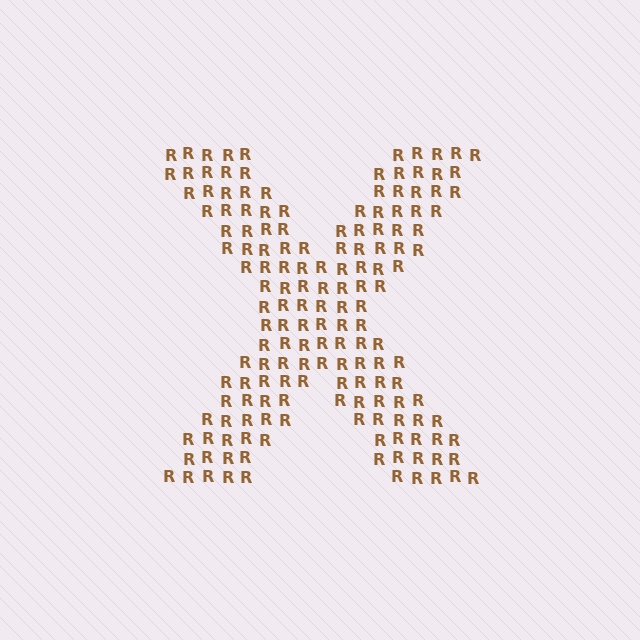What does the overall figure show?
The overall figure shows the letter X.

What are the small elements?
The small elements are letter R's.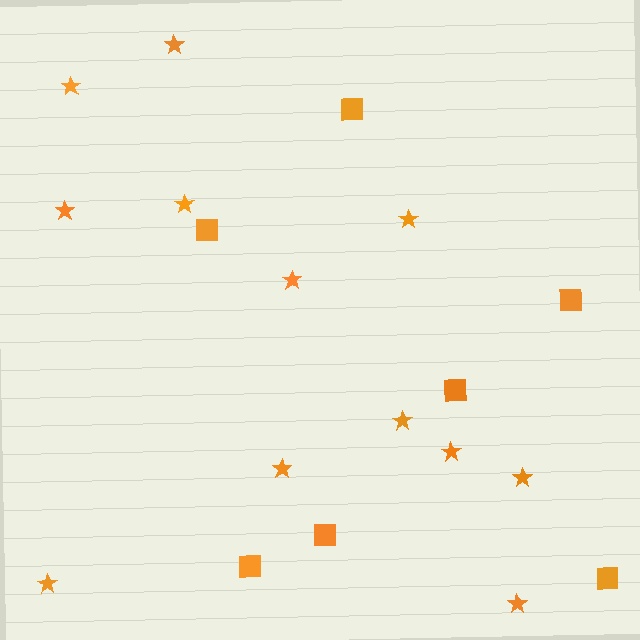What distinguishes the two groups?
There are 2 groups: one group of stars (12) and one group of squares (7).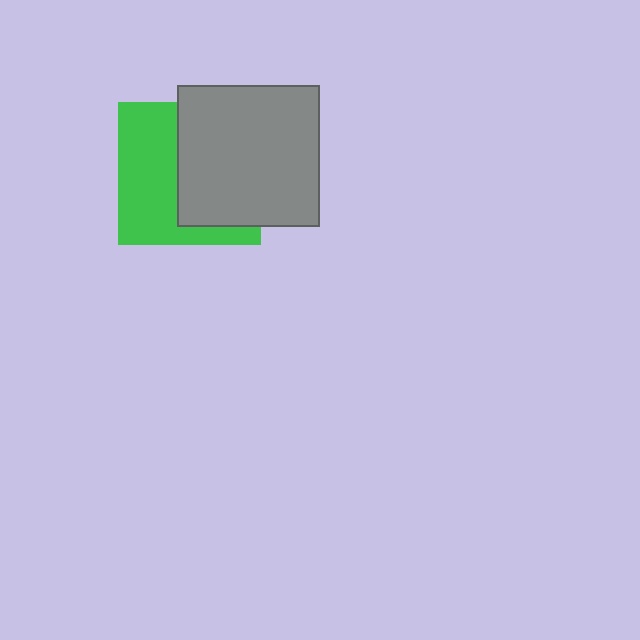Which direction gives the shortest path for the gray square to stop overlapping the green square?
Moving right gives the shortest separation.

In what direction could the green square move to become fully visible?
The green square could move left. That would shift it out from behind the gray square entirely.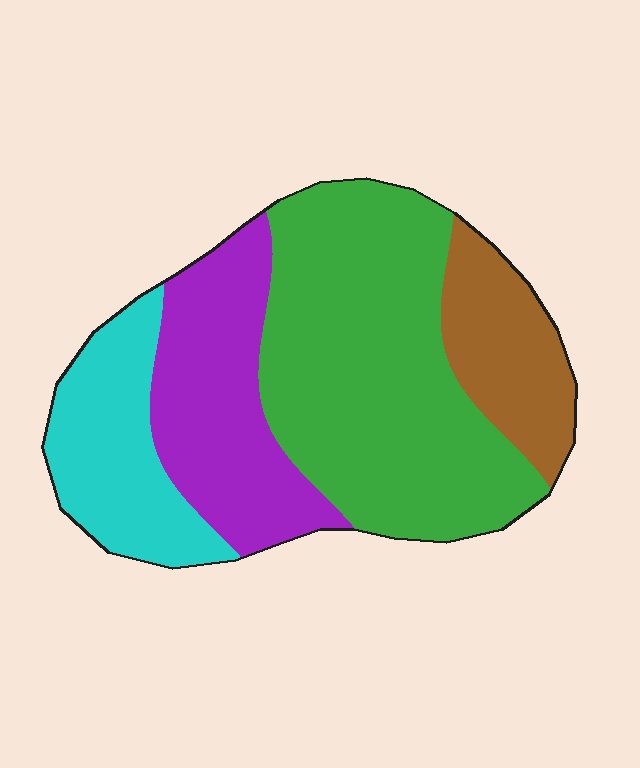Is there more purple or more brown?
Purple.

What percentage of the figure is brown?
Brown covers roughly 15% of the figure.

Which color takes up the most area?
Green, at roughly 45%.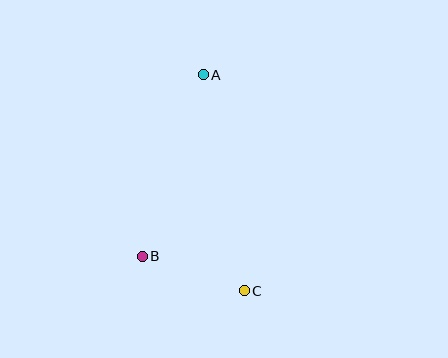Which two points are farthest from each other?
Points A and C are farthest from each other.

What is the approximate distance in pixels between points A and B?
The distance between A and B is approximately 192 pixels.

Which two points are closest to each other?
Points B and C are closest to each other.